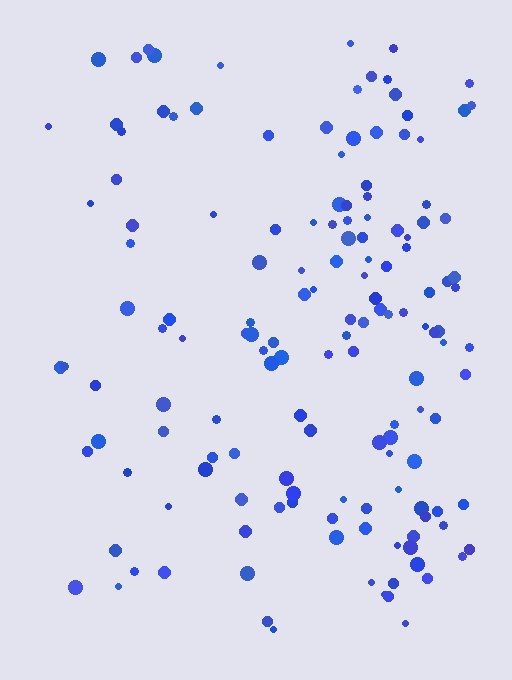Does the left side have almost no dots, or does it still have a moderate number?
Still a moderate number, just noticeably fewer than the right.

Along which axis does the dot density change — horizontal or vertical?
Horizontal.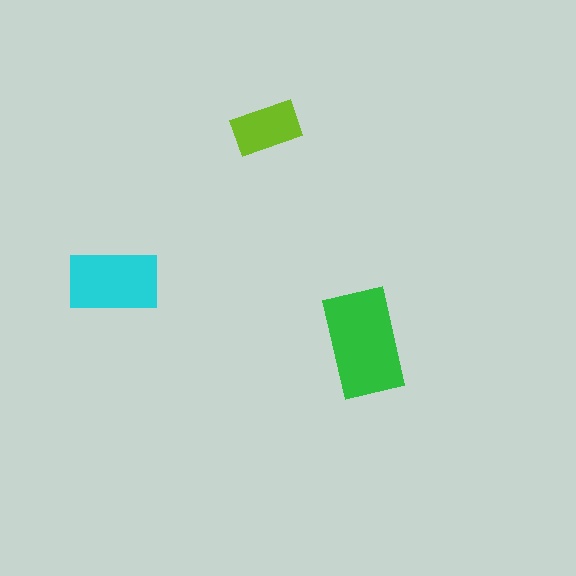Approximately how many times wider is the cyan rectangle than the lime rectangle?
About 1.5 times wider.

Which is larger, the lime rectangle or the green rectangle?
The green one.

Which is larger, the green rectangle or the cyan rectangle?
The green one.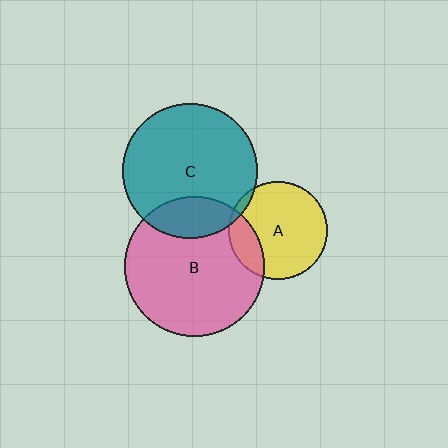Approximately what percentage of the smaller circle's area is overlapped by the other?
Approximately 20%.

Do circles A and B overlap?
Yes.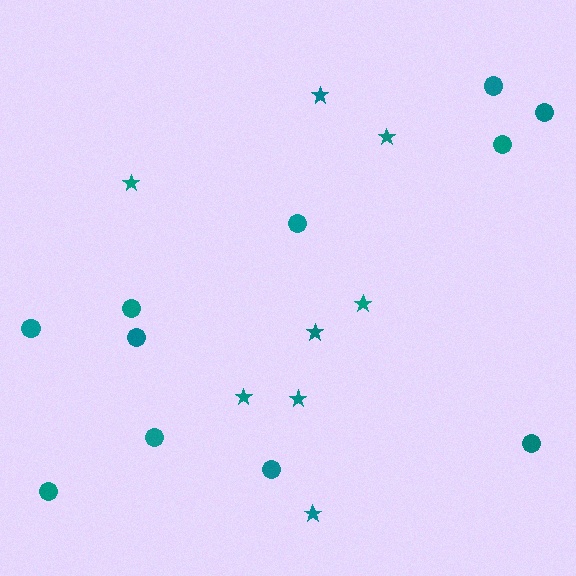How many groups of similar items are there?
There are 2 groups: one group of stars (8) and one group of circles (11).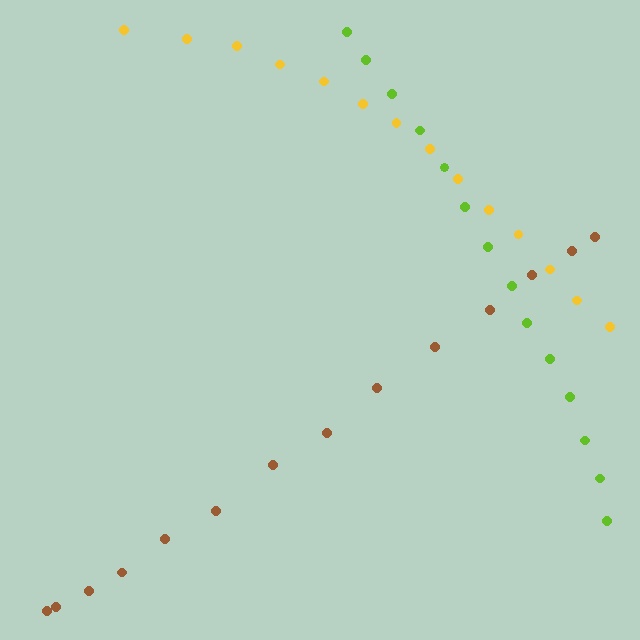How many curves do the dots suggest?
There are 3 distinct paths.